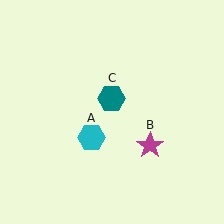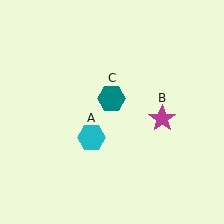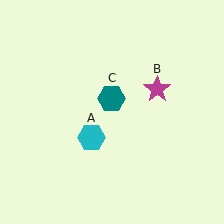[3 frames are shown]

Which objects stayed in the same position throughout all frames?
Cyan hexagon (object A) and teal hexagon (object C) remained stationary.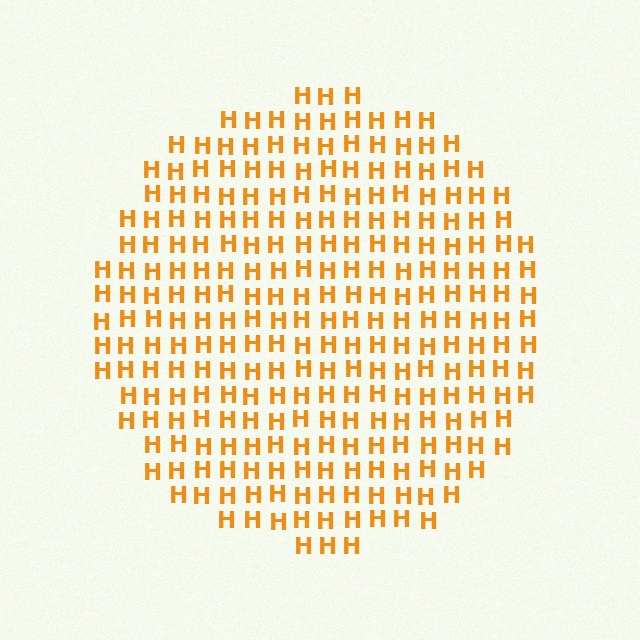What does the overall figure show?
The overall figure shows a circle.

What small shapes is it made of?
It is made of small letter H's.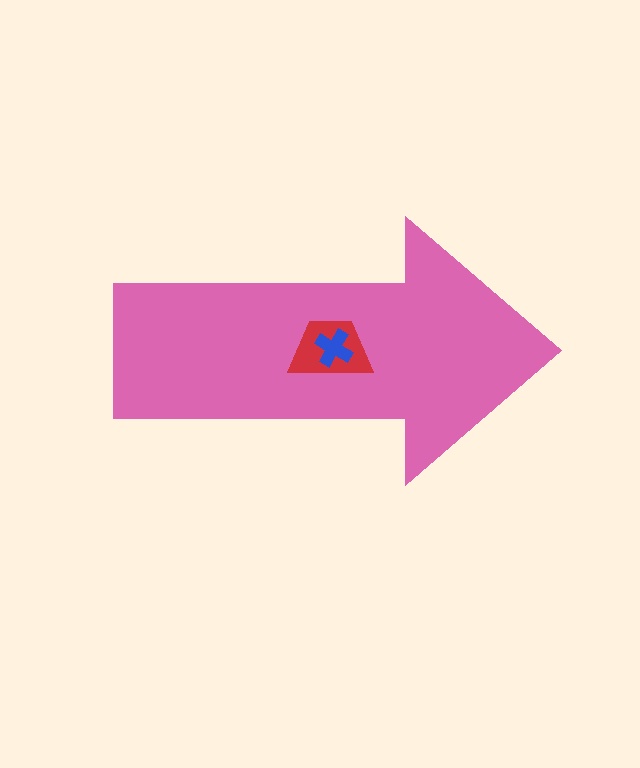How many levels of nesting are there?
3.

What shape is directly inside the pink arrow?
The red trapezoid.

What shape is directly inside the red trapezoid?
The blue cross.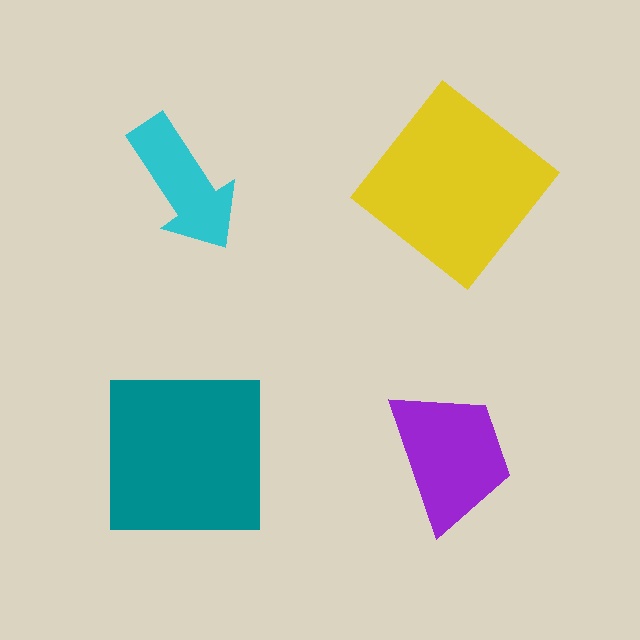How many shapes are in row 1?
2 shapes.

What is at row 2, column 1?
A teal square.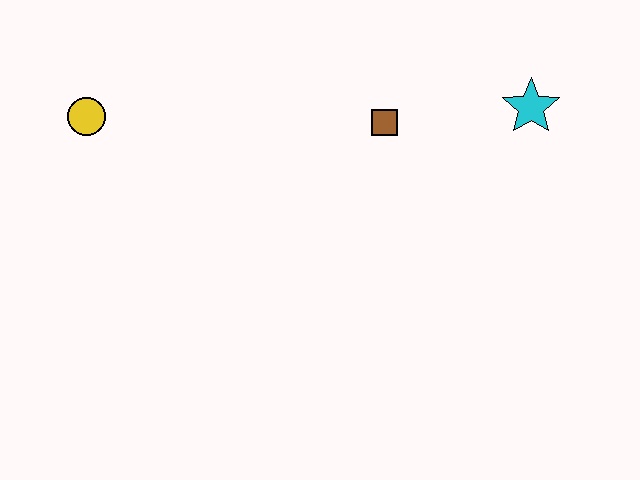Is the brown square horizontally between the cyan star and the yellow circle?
Yes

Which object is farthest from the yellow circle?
The cyan star is farthest from the yellow circle.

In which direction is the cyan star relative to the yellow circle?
The cyan star is to the right of the yellow circle.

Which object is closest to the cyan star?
The brown square is closest to the cyan star.